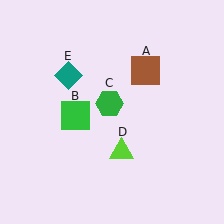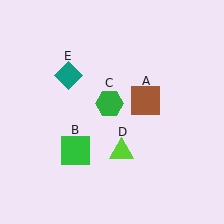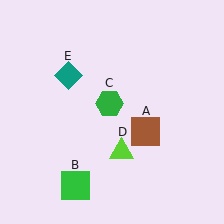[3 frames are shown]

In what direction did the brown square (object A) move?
The brown square (object A) moved down.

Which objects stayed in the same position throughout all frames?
Green hexagon (object C) and lime triangle (object D) and teal diamond (object E) remained stationary.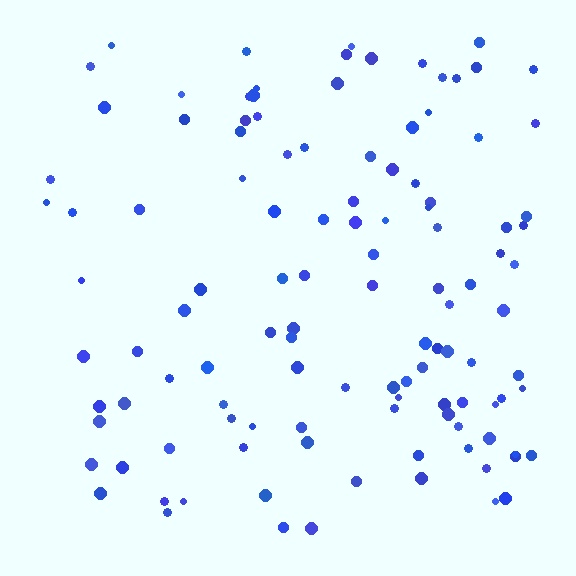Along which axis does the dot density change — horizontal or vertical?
Horizontal.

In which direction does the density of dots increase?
From left to right, with the right side densest.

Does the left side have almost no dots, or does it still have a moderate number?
Still a moderate number, just noticeably fewer than the right.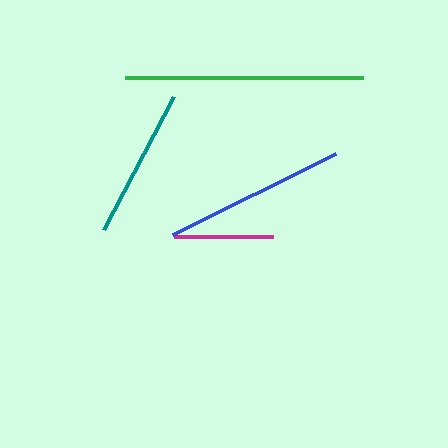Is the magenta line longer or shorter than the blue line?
The blue line is longer than the magenta line.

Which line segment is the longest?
The green line is the longest at approximately 238 pixels.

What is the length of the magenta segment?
The magenta segment is approximately 99 pixels long.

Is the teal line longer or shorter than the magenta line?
The teal line is longer than the magenta line.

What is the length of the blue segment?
The blue segment is approximately 182 pixels long.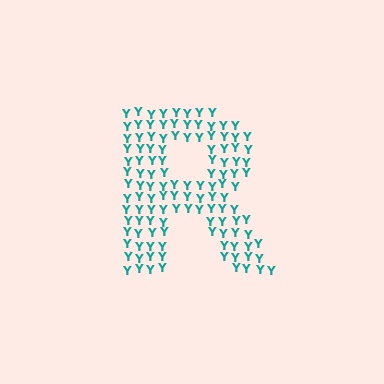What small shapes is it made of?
It is made of small letter Y's.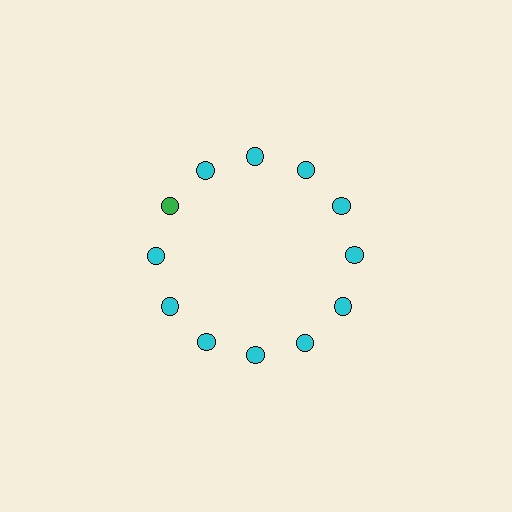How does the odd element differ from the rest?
It has a different color: green instead of cyan.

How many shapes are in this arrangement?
There are 12 shapes arranged in a ring pattern.